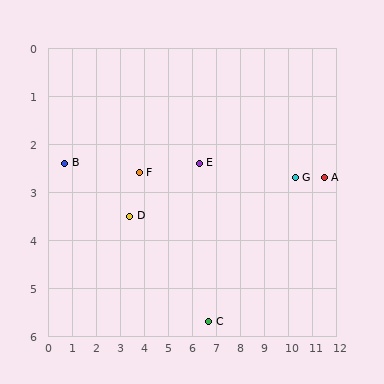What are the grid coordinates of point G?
Point G is at approximately (10.3, 2.7).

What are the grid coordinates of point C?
Point C is at approximately (6.7, 5.7).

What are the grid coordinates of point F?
Point F is at approximately (3.8, 2.6).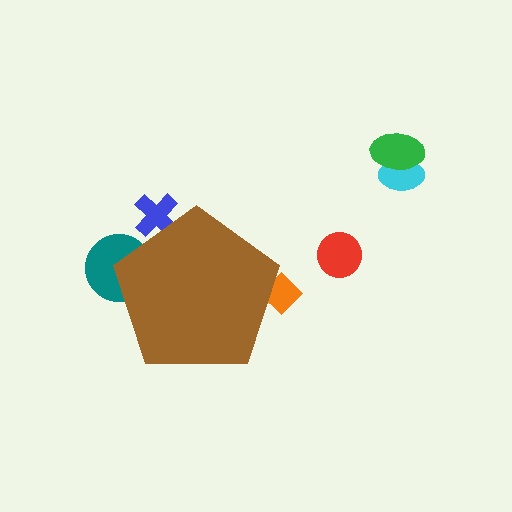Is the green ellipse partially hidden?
No, the green ellipse is fully visible.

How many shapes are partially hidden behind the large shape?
3 shapes are partially hidden.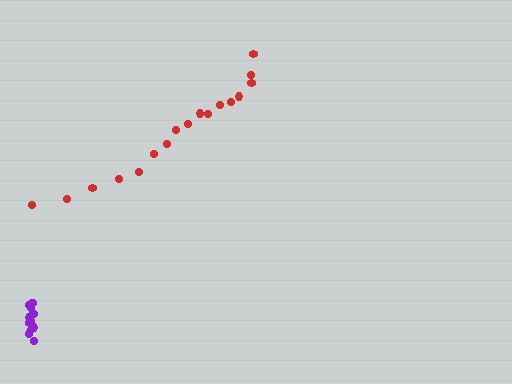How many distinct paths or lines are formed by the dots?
There are 2 distinct paths.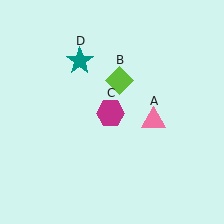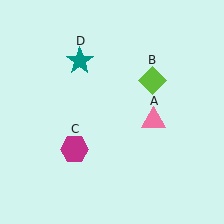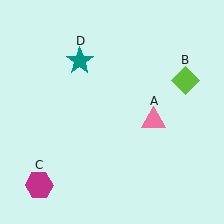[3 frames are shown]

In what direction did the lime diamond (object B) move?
The lime diamond (object B) moved right.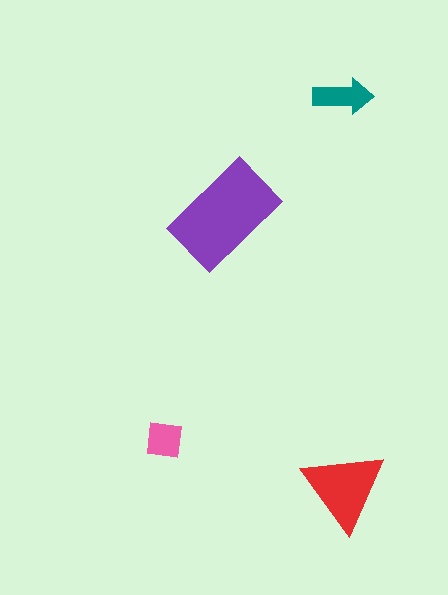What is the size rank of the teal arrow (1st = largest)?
3rd.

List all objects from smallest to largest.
The pink square, the teal arrow, the red triangle, the purple rectangle.